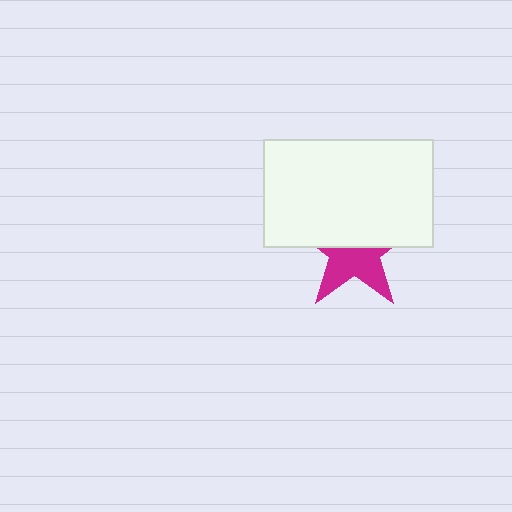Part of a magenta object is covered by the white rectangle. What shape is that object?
It is a star.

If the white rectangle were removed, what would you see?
You would see the complete magenta star.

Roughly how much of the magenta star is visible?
About half of it is visible (roughly 48%).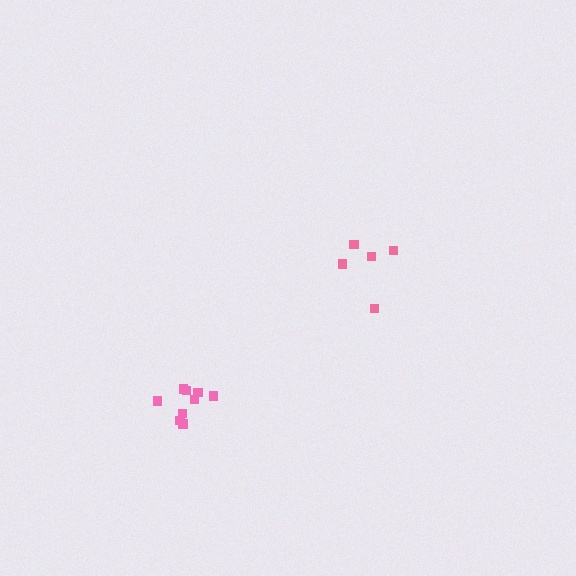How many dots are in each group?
Group 1: 9 dots, Group 2: 5 dots (14 total).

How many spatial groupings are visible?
There are 2 spatial groupings.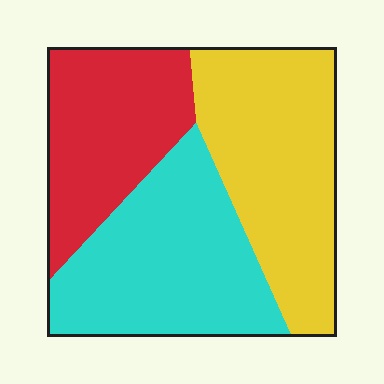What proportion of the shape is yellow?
Yellow takes up between a third and a half of the shape.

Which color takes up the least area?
Red, at roughly 25%.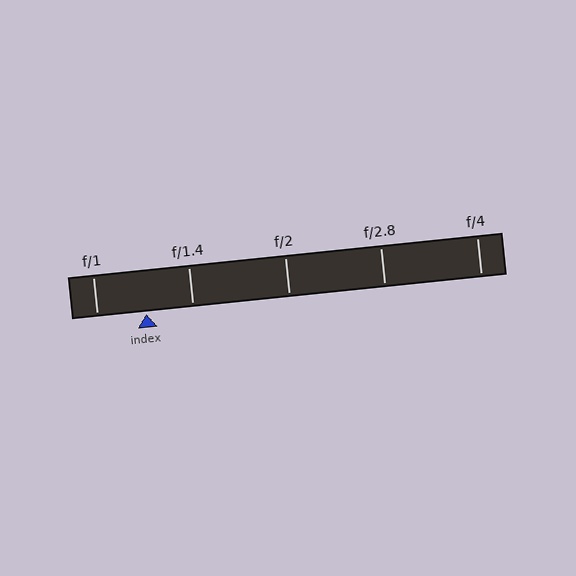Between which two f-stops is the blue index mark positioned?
The index mark is between f/1 and f/1.4.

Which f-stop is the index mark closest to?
The index mark is closest to f/1.4.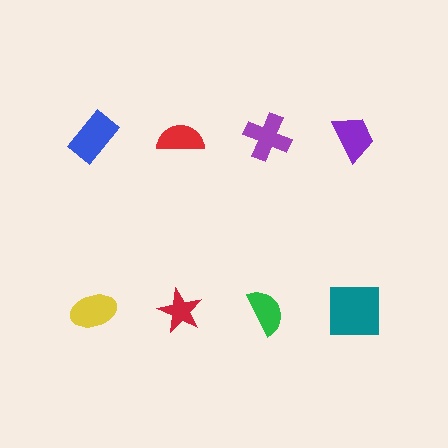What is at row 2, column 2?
A red star.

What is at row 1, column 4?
A purple trapezoid.